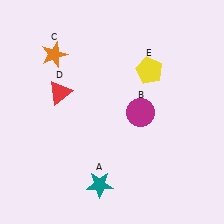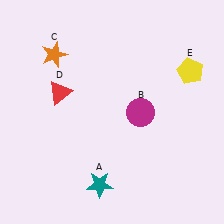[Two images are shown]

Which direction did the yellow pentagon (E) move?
The yellow pentagon (E) moved right.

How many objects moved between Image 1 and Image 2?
1 object moved between the two images.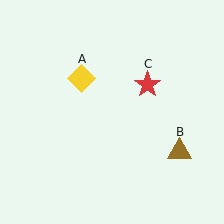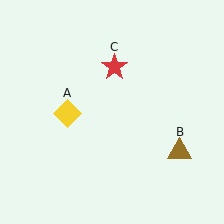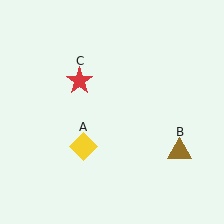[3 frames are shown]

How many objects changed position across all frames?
2 objects changed position: yellow diamond (object A), red star (object C).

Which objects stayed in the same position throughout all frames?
Brown triangle (object B) remained stationary.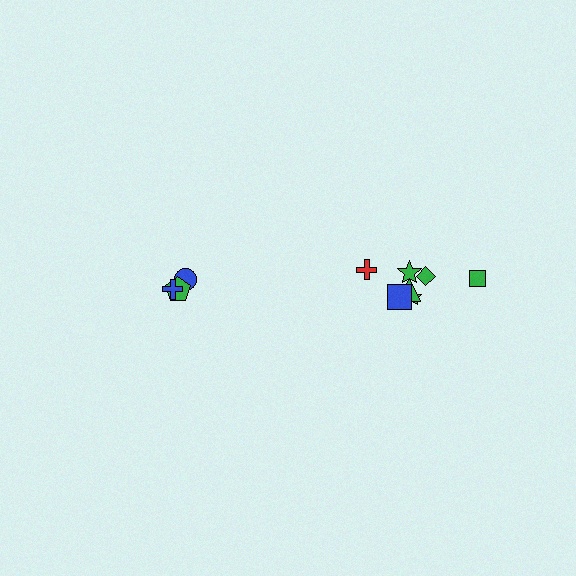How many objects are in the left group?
There are 3 objects.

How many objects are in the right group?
There are 7 objects.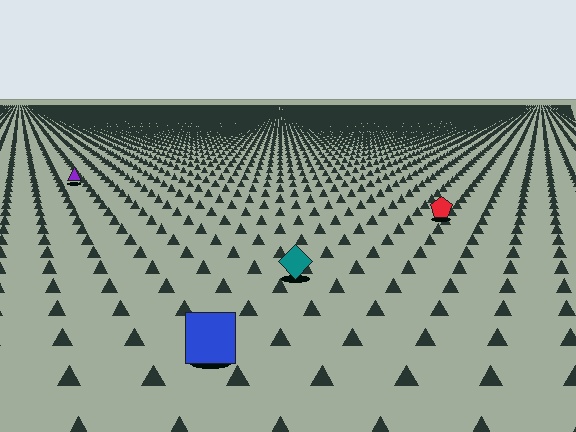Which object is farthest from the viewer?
The purple triangle is farthest from the viewer. It appears smaller and the ground texture around it is denser.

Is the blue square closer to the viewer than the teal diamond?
Yes. The blue square is closer — you can tell from the texture gradient: the ground texture is coarser near it.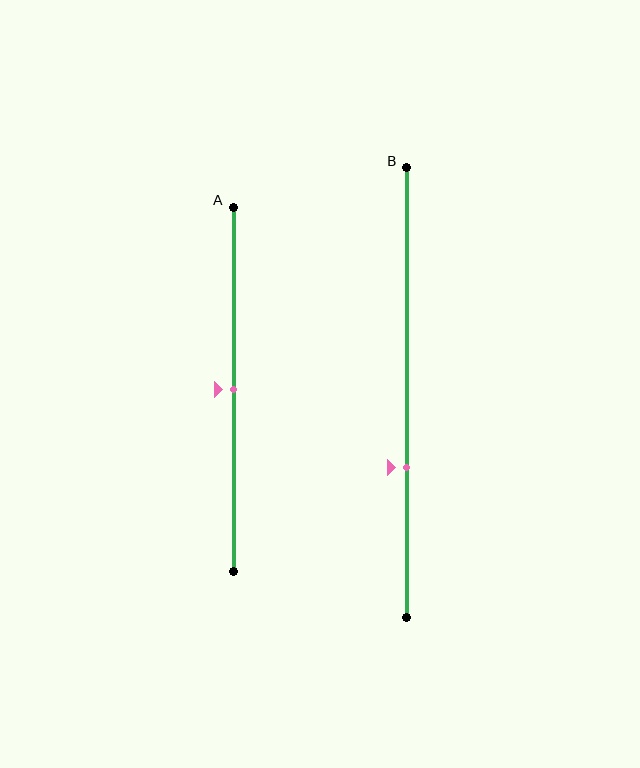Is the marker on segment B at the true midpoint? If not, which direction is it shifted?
No, the marker on segment B is shifted downward by about 16% of the segment length.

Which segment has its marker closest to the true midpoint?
Segment A has its marker closest to the true midpoint.